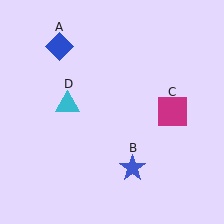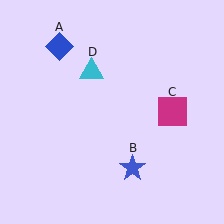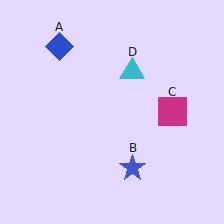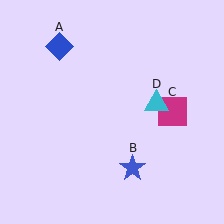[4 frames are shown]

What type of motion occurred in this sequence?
The cyan triangle (object D) rotated clockwise around the center of the scene.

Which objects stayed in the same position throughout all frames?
Blue diamond (object A) and blue star (object B) and magenta square (object C) remained stationary.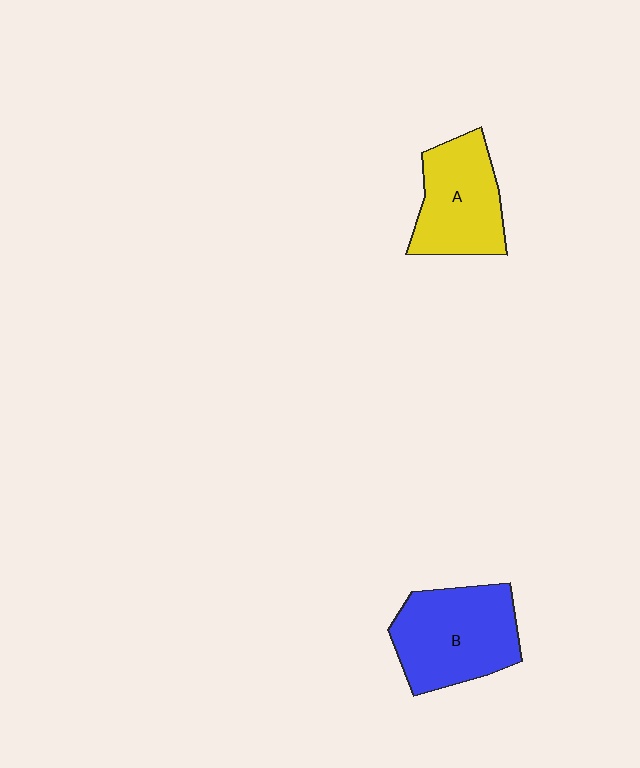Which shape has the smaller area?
Shape A (yellow).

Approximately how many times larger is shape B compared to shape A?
Approximately 1.2 times.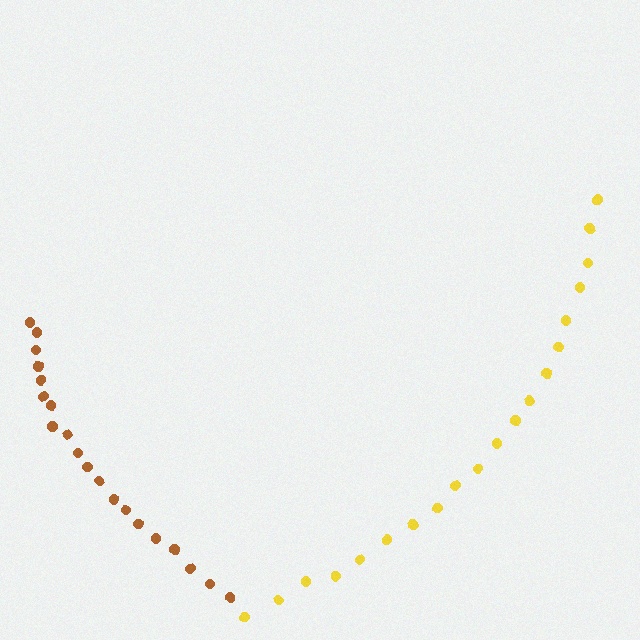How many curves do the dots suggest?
There are 2 distinct paths.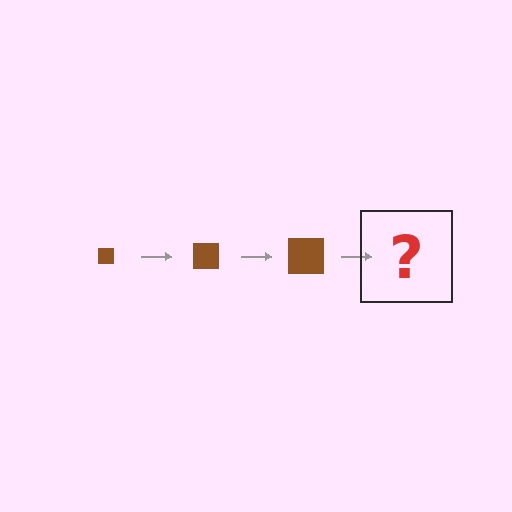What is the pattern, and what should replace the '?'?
The pattern is that the square gets progressively larger each step. The '?' should be a brown square, larger than the previous one.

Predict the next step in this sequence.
The next step is a brown square, larger than the previous one.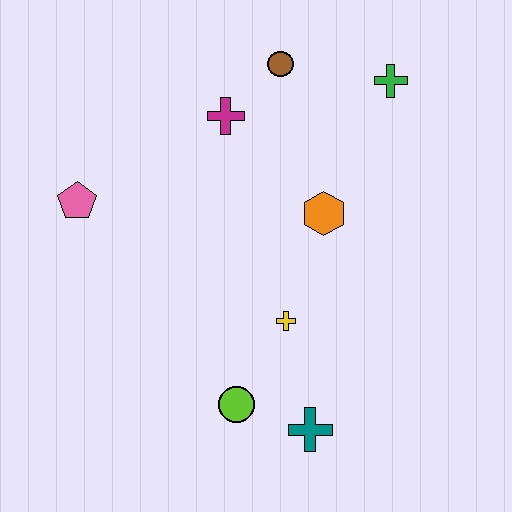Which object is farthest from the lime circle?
The green cross is farthest from the lime circle.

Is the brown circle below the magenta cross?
No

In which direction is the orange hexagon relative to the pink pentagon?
The orange hexagon is to the right of the pink pentagon.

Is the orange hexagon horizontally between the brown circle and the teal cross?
No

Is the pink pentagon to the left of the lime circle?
Yes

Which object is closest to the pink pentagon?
The magenta cross is closest to the pink pentagon.